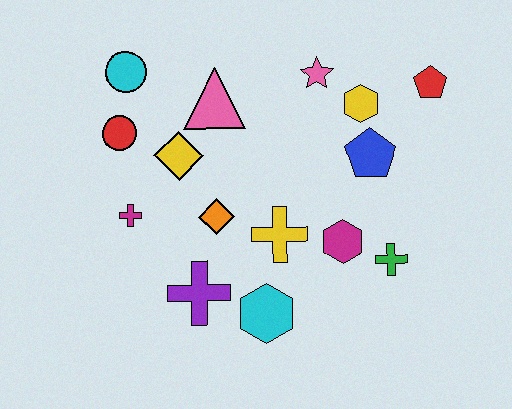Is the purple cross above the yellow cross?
No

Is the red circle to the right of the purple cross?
No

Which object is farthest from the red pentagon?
The magenta cross is farthest from the red pentagon.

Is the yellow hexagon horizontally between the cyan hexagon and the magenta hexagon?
No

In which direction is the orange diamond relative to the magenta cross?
The orange diamond is to the right of the magenta cross.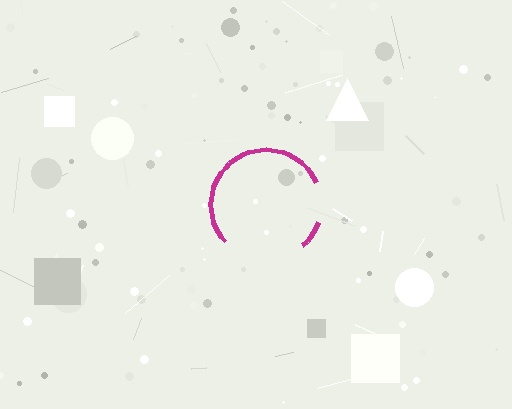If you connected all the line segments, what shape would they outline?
They would outline a circle.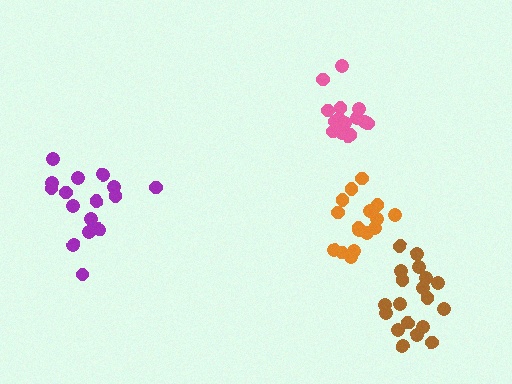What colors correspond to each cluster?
The clusters are colored: brown, orange, purple, pink.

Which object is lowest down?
The brown cluster is bottommost.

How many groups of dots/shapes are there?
There are 4 groups.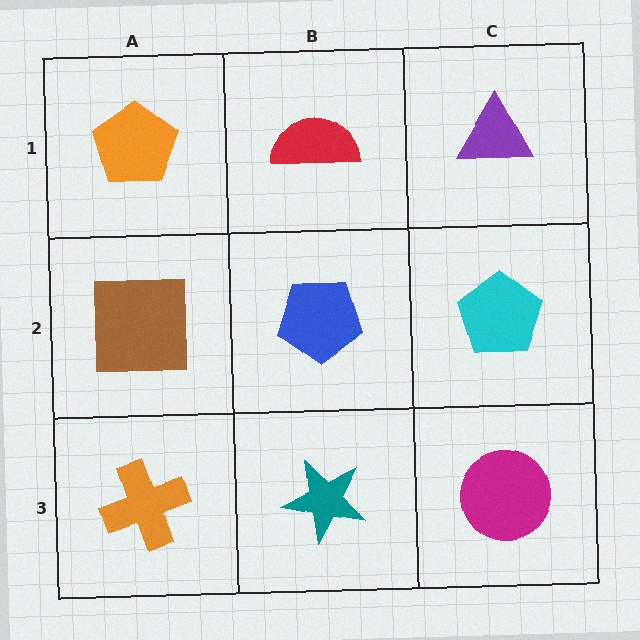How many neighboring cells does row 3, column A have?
2.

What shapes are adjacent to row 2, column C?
A purple triangle (row 1, column C), a magenta circle (row 3, column C), a blue pentagon (row 2, column B).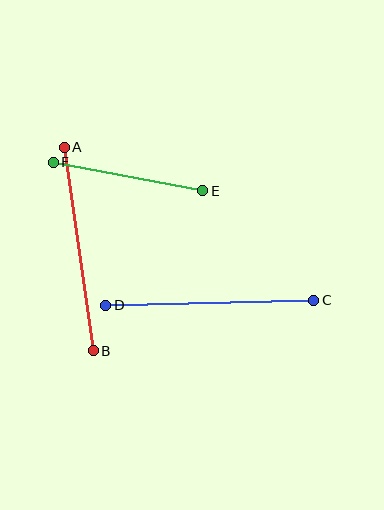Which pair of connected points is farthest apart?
Points C and D are farthest apart.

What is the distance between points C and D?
The distance is approximately 208 pixels.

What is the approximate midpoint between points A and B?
The midpoint is at approximately (79, 249) pixels.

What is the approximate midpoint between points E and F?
The midpoint is at approximately (128, 177) pixels.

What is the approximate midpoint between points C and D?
The midpoint is at approximately (210, 303) pixels.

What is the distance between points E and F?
The distance is approximately 152 pixels.